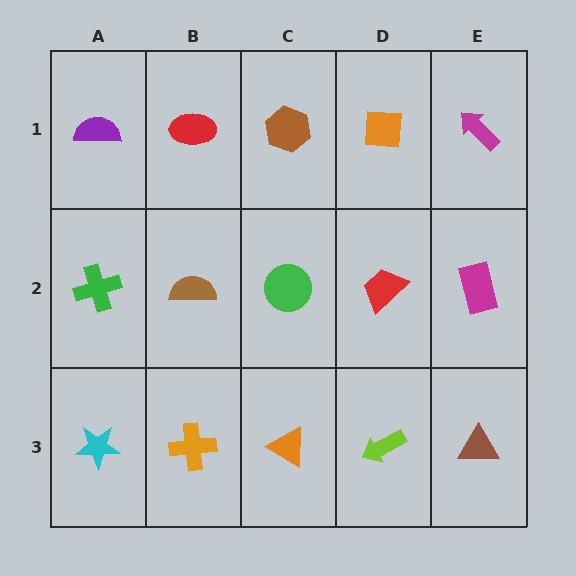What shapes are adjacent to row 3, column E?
A magenta rectangle (row 2, column E), a lime arrow (row 3, column D).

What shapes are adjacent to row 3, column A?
A green cross (row 2, column A), an orange cross (row 3, column B).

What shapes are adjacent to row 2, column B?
A red ellipse (row 1, column B), an orange cross (row 3, column B), a green cross (row 2, column A), a green circle (row 2, column C).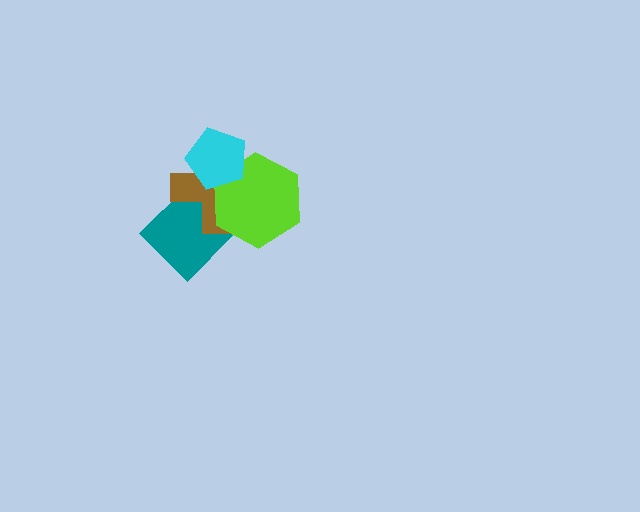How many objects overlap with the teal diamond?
2 objects overlap with the teal diamond.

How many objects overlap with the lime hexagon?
3 objects overlap with the lime hexagon.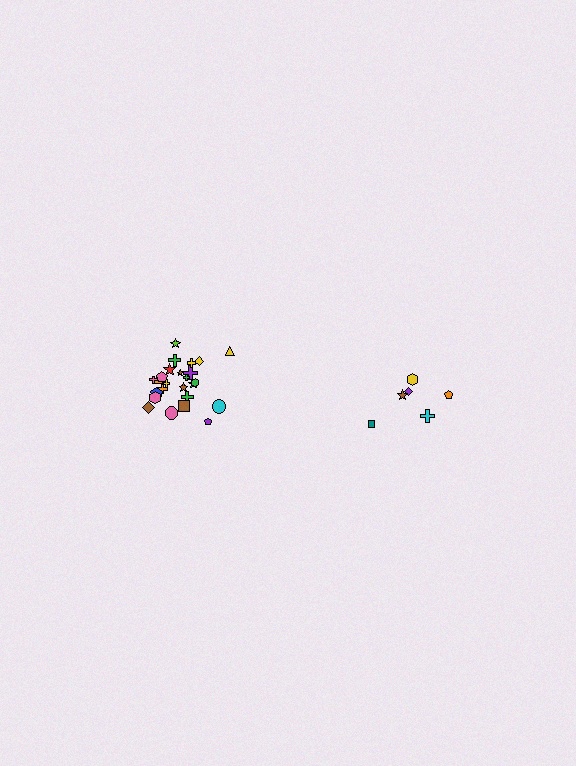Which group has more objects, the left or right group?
The left group.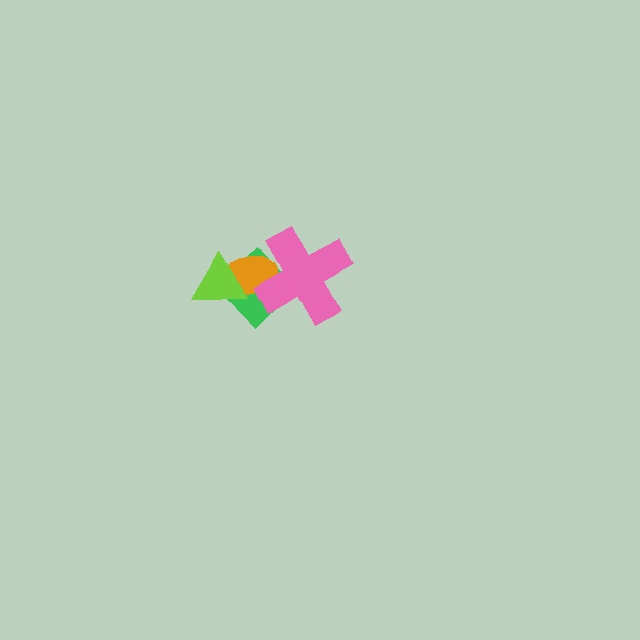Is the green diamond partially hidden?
Yes, it is partially covered by another shape.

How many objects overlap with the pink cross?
2 objects overlap with the pink cross.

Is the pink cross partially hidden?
No, no other shape covers it.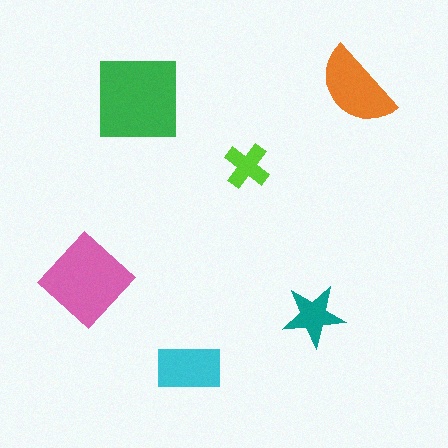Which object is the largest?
The green square.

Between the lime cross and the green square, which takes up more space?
The green square.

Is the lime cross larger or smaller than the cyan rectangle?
Smaller.